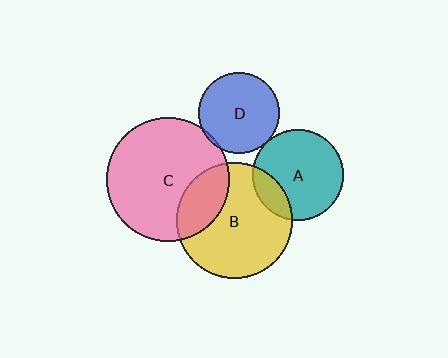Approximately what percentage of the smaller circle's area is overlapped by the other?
Approximately 25%.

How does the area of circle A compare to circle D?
Approximately 1.3 times.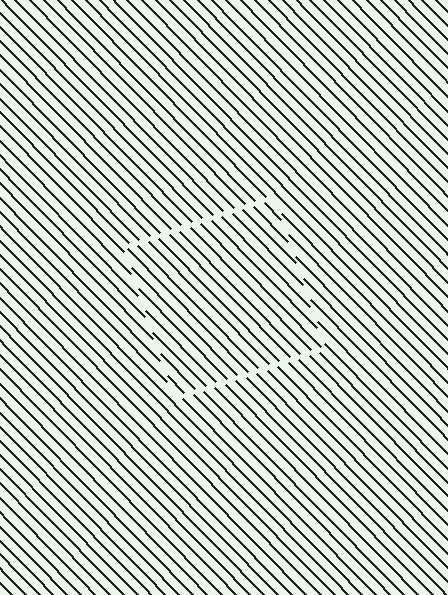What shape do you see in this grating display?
An illusory square. The interior of the shape contains the same grating, shifted by half a period — the contour is defined by the phase discontinuity where line-ends from the inner and outer gratings abut.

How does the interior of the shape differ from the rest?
The interior of the shape contains the same grating, shifted by half a period — the contour is defined by the phase discontinuity where line-ends from the inner and outer gratings abut.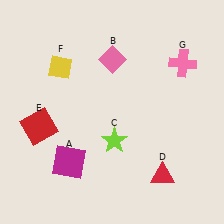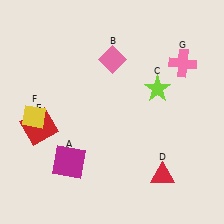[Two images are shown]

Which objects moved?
The objects that moved are: the lime star (C), the yellow diamond (F).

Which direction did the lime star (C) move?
The lime star (C) moved up.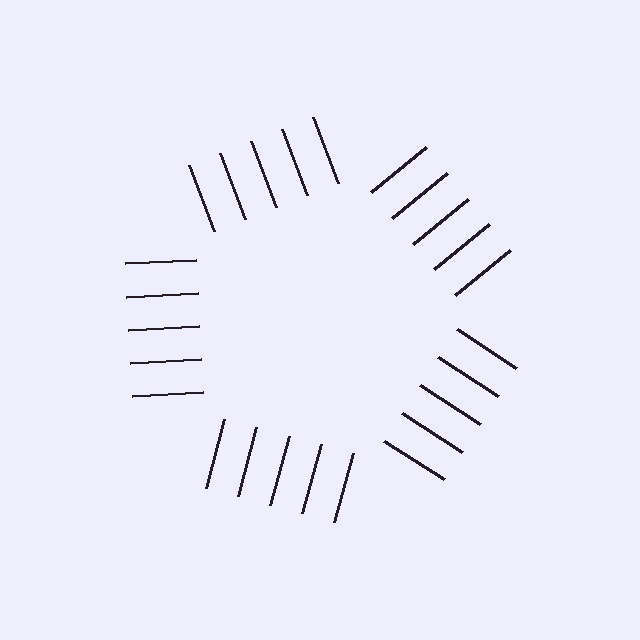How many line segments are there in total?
25 — 5 along each of the 5 edges.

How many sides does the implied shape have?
5 sides — the line-ends trace a pentagon.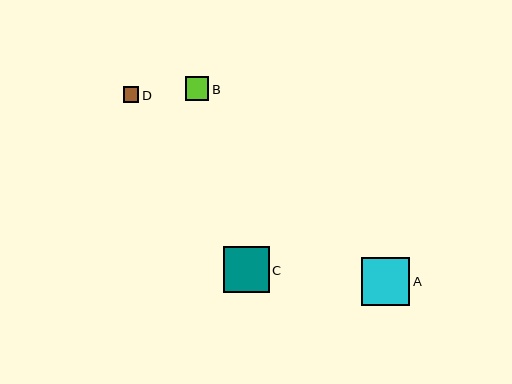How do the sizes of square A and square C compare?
Square A and square C are approximately the same size.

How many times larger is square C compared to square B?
Square C is approximately 1.9 times the size of square B.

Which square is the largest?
Square A is the largest with a size of approximately 49 pixels.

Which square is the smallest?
Square D is the smallest with a size of approximately 16 pixels.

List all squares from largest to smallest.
From largest to smallest: A, C, B, D.